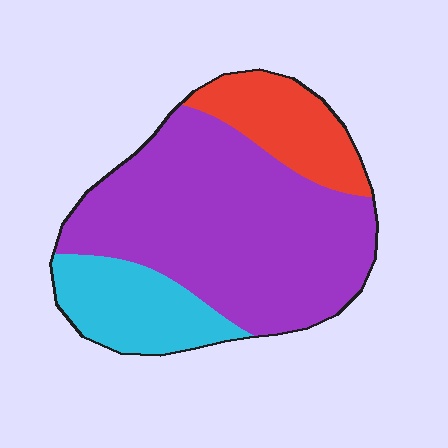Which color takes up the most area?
Purple, at roughly 65%.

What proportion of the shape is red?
Red takes up about one sixth (1/6) of the shape.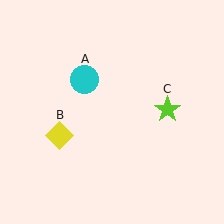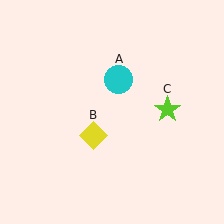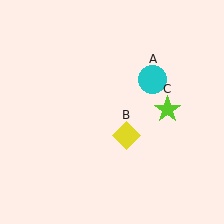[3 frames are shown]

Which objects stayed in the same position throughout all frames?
Lime star (object C) remained stationary.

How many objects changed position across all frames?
2 objects changed position: cyan circle (object A), yellow diamond (object B).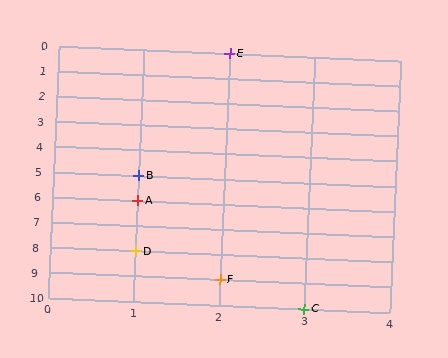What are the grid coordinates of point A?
Point A is at grid coordinates (1, 6).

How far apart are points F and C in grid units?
Points F and C are 1 column and 1 row apart (about 1.4 grid units diagonally).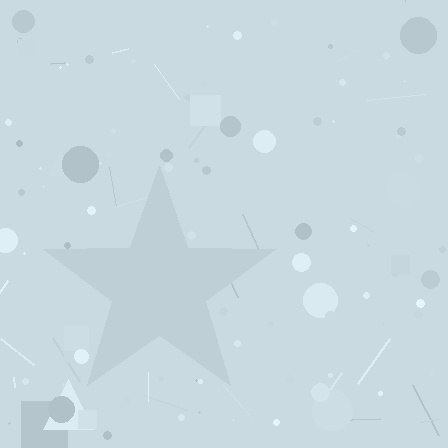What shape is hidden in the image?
A star is hidden in the image.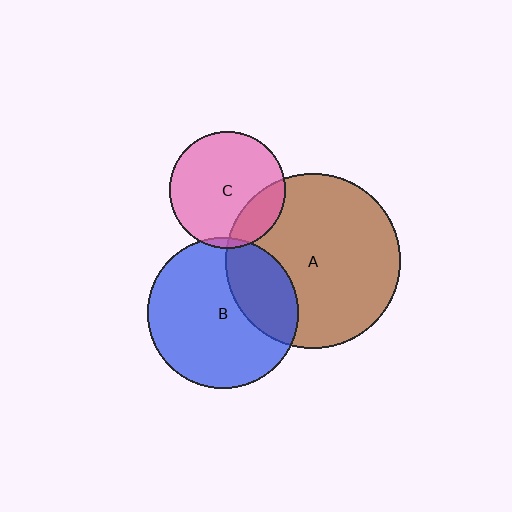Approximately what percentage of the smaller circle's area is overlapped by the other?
Approximately 30%.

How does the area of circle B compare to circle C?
Approximately 1.7 times.